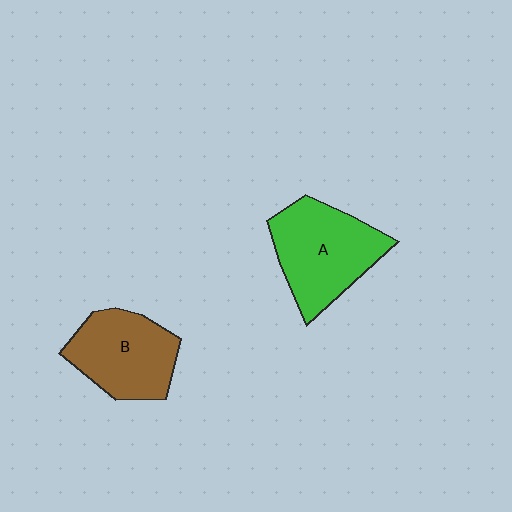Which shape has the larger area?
Shape A (green).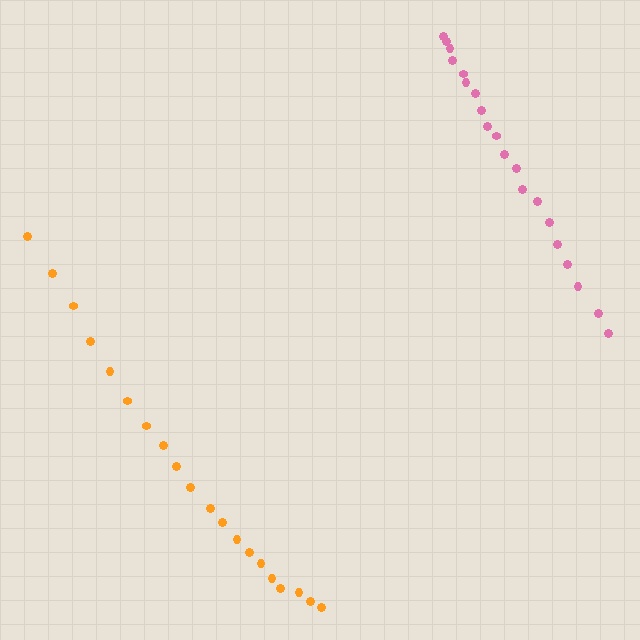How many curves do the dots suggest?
There are 2 distinct paths.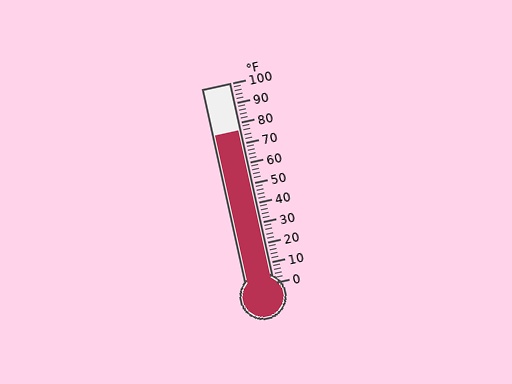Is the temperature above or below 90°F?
The temperature is below 90°F.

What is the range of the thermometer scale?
The thermometer scale ranges from 0°F to 100°F.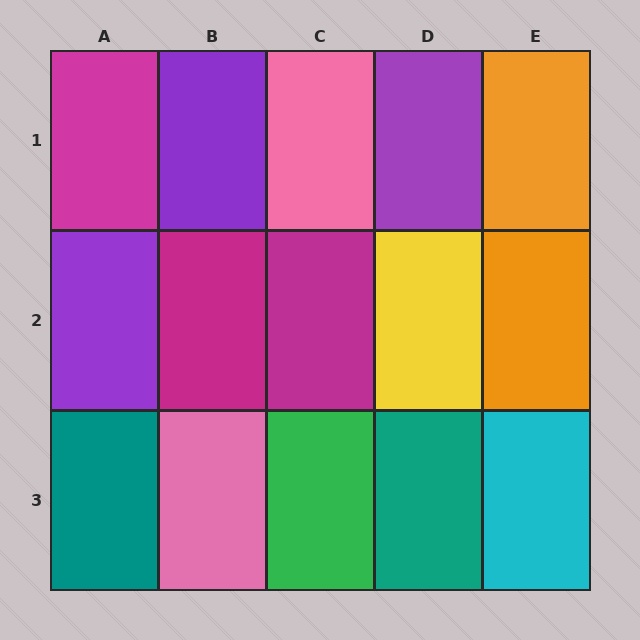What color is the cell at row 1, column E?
Orange.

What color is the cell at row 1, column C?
Pink.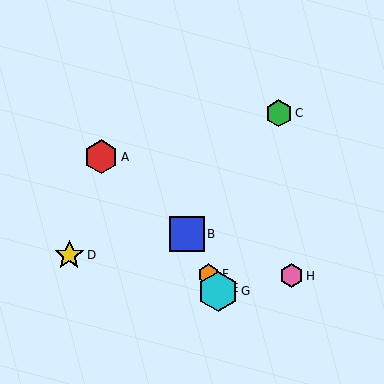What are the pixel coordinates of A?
Object A is at (101, 157).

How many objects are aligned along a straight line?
4 objects (B, E, F, G) are aligned along a straight line.